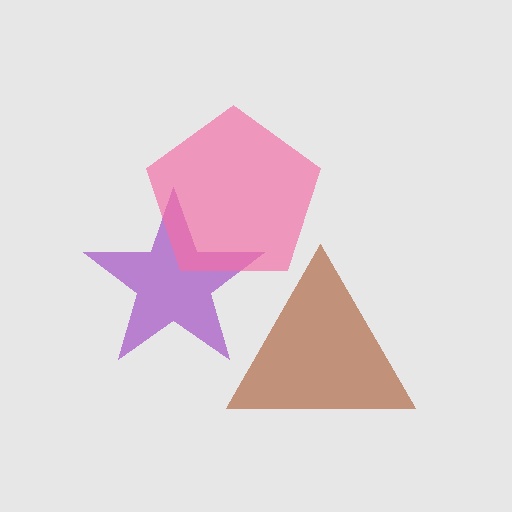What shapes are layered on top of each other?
The layered shapes are: a purple star, a brown triangle, a pink pentagon.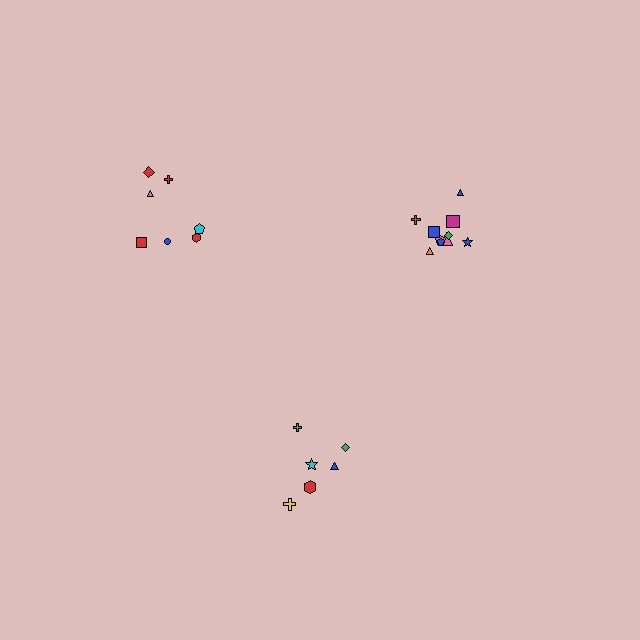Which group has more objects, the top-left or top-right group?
The top-right group.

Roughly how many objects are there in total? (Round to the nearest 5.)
Roughly 25 objects in total.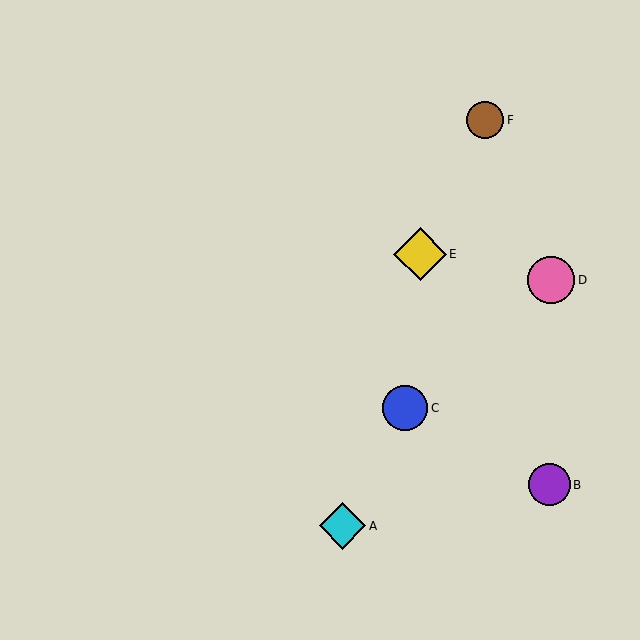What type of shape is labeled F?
Shape F is a brown circle.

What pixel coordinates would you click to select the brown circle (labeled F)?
Click at (485, 120) to select the brown circle F.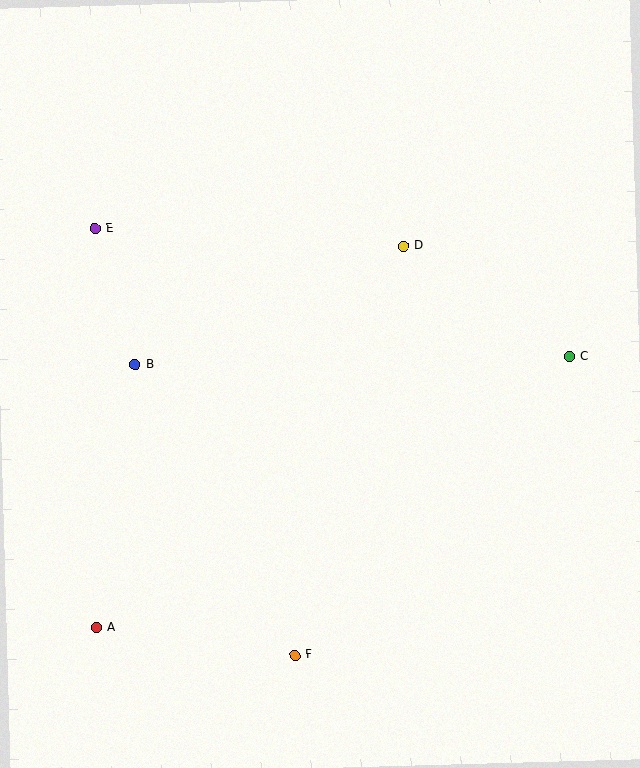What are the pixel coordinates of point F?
Point F is at (295, 655).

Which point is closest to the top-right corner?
Point D is closest to the top-right corner.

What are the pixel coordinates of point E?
Point E is at (95, 228).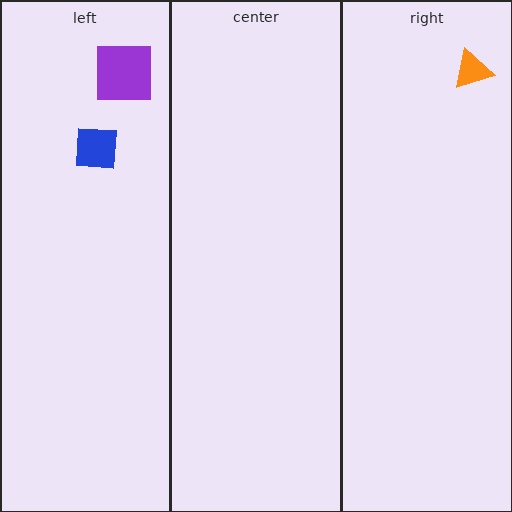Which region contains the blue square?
The left region.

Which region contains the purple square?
The left region.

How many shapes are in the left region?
2.